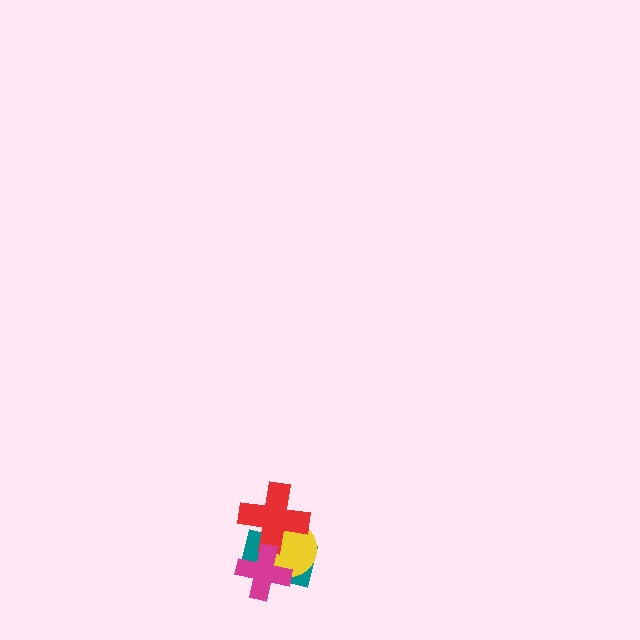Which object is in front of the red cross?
The magenta cross is in front of the red cross.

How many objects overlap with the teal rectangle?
3 objects overlap with the teal rectangle.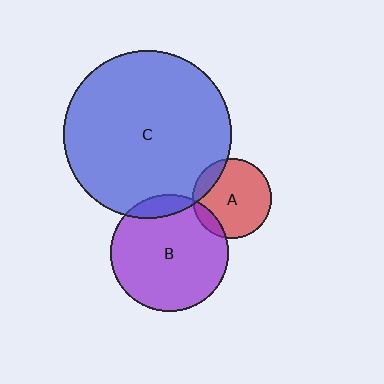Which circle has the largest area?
Circle C (blue).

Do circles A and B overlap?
Yes.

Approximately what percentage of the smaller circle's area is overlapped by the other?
Approximately 10%.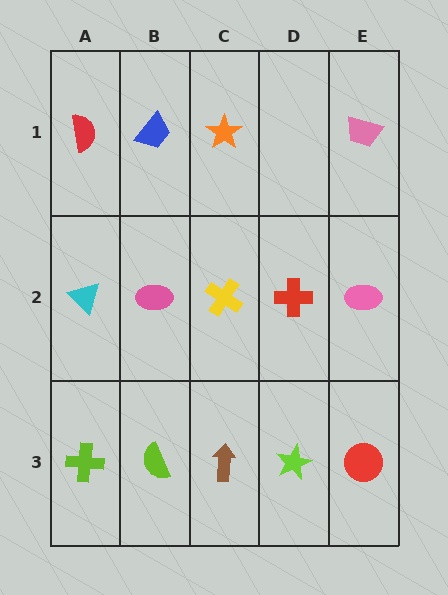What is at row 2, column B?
A pink ellipse.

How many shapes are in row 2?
5 shapes.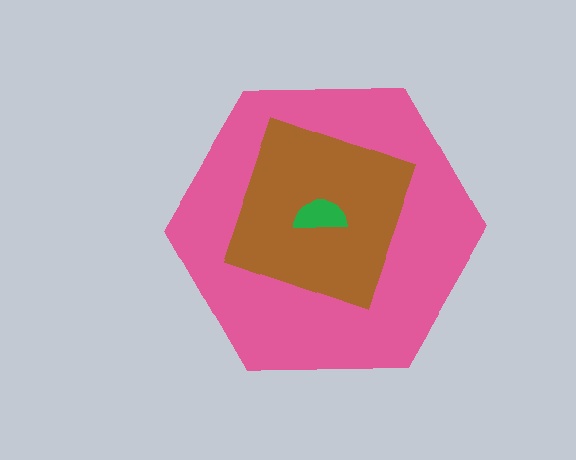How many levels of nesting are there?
3.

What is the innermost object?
The green semicircle.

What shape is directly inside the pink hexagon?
The brown diamond.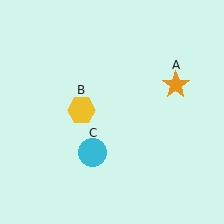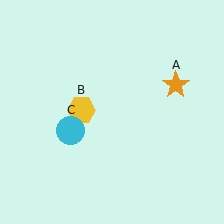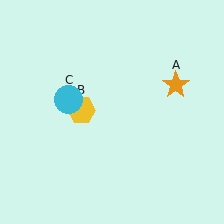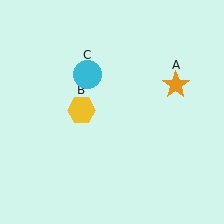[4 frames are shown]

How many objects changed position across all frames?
1 object changed position: cyan circle (object C).